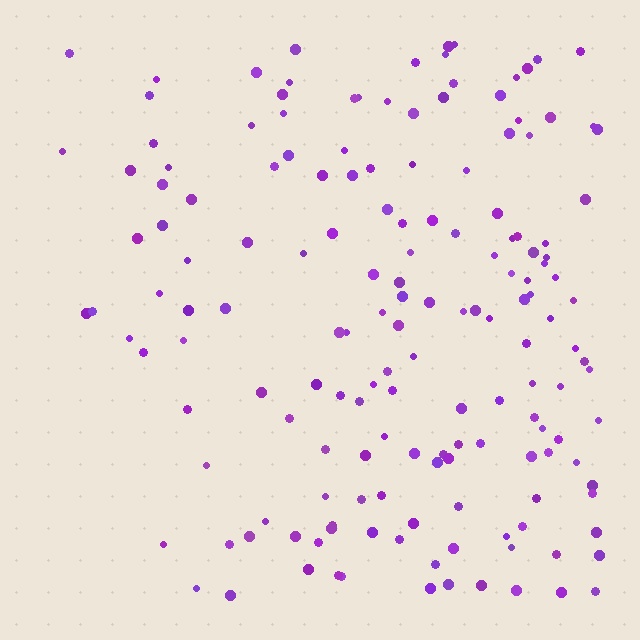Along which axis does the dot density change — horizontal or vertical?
Horizontal.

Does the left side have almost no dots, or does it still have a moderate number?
Still a moderate number, just noticeably fewer than the right.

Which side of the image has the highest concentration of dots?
The right.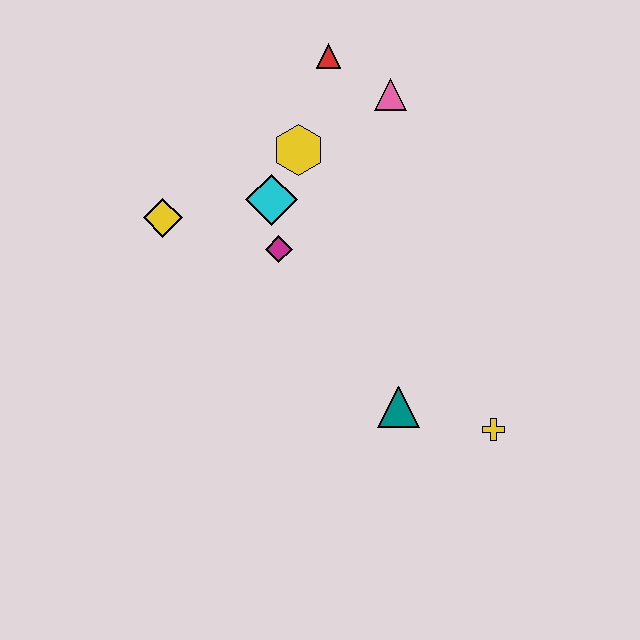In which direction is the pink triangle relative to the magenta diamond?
The pink triangle is above the magenta diamond.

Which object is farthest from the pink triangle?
The yellow cross is farthest from the pink triangle.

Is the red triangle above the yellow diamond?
Yes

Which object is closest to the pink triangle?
The red triangle is closest to the pink triangle.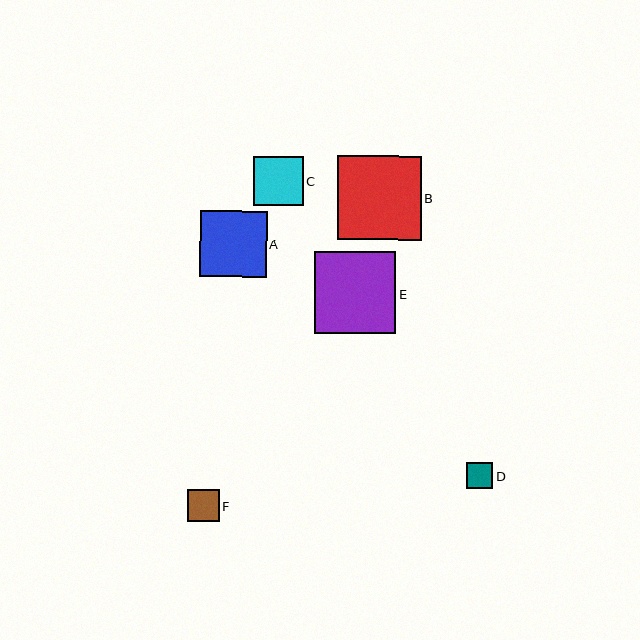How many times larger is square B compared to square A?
Square B is approximately 1.3 times the size of square A.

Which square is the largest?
Square B is the largest with a size of approximately 83 pixels.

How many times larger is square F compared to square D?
Square F is approximately 1.2 times the size of square D.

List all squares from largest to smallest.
From largest to smallest: B, E, A, C, F, D.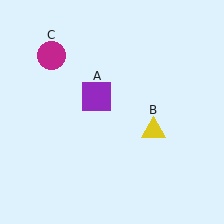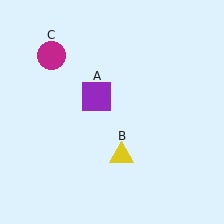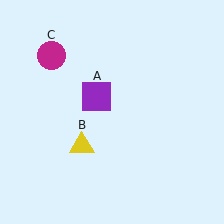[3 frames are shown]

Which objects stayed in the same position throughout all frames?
Purple square (object A) and magenta circle (object C) remained stationary.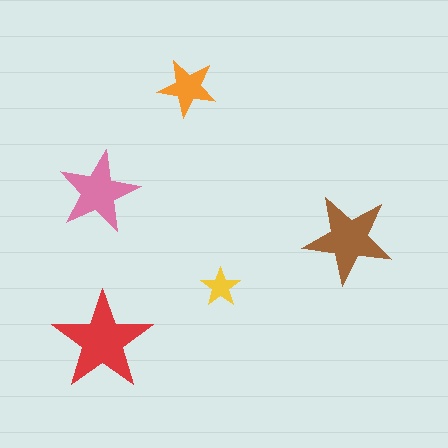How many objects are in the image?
There are 5 objects in the image.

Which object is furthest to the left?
The pink star is leftmost.